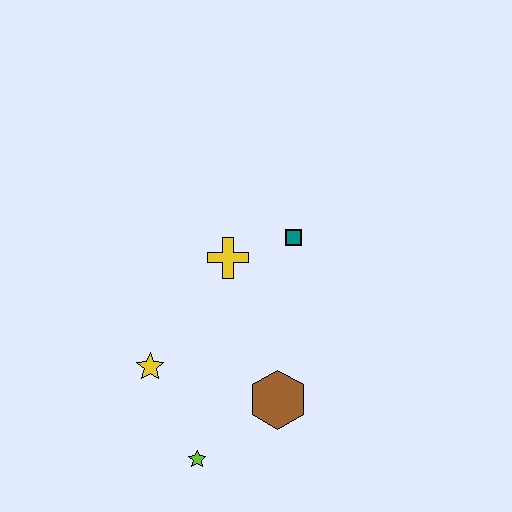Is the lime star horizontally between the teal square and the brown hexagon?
No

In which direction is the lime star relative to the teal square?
The lime star is below the teal square.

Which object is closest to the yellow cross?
The teal square is closest to the yellow cross.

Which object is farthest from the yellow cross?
The lime star is farthest from the yellow cross.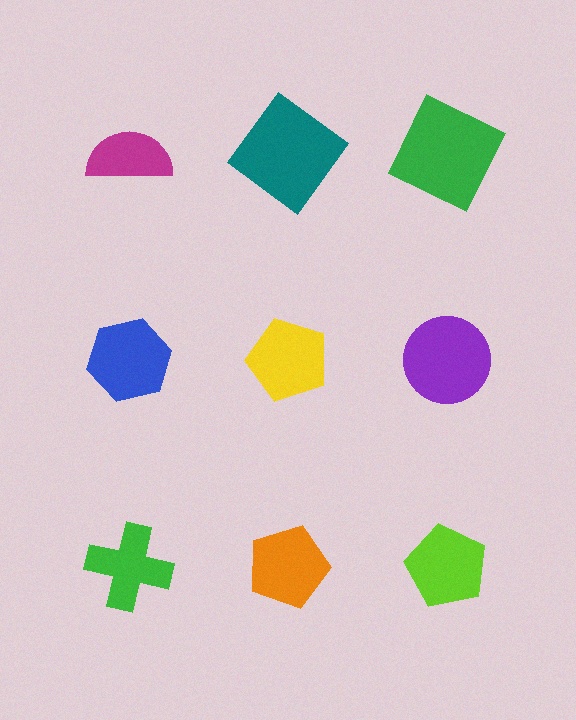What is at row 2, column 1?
A blue hexagon.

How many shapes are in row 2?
3 shapes.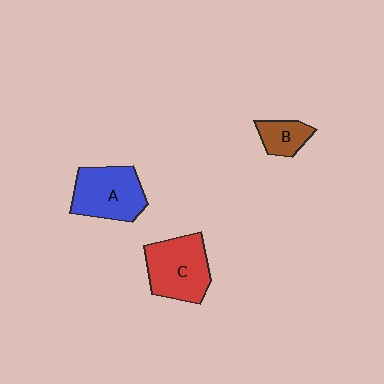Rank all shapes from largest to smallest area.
From largest to smallest: C (red), A (blue), B (brown).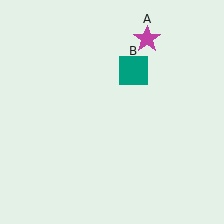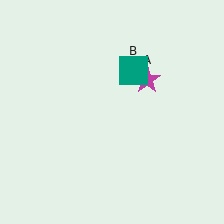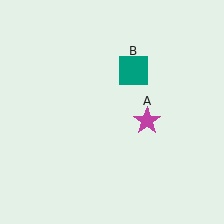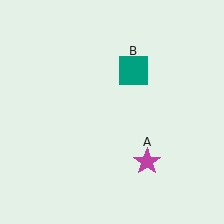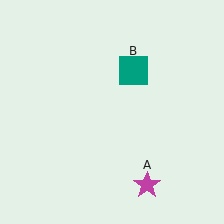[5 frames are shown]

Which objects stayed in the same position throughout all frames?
Teal square (object B) remained stationary.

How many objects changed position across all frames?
1 object changed position: magenta star (object A).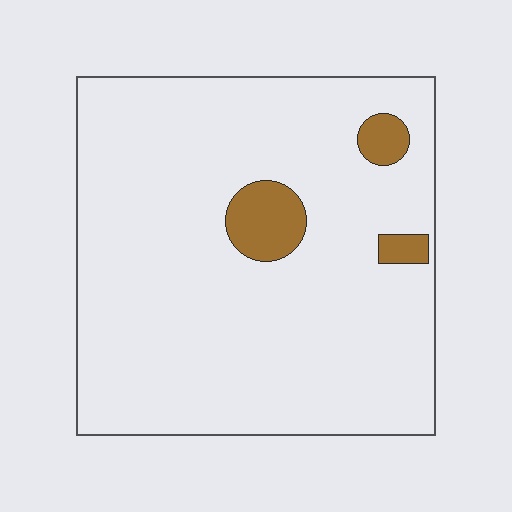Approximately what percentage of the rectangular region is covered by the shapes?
Approximately 5%.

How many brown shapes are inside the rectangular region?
3.